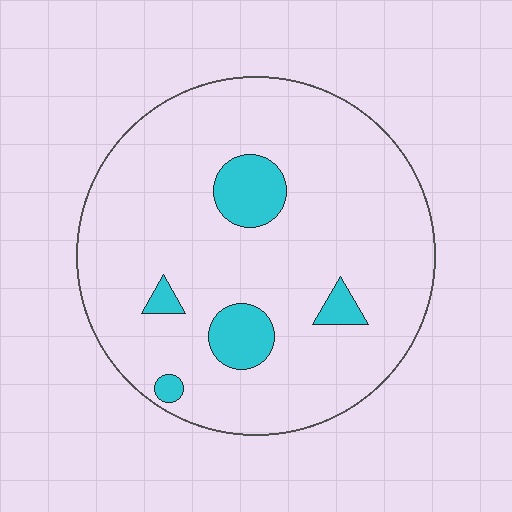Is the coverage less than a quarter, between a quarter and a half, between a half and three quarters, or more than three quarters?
Less than a quarter.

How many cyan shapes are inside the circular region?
5.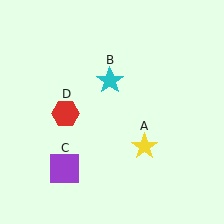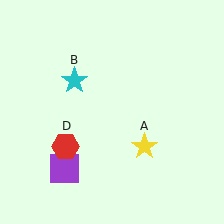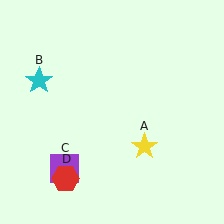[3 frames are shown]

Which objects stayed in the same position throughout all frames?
Yellow star (object A) and purple square (object C) remained stationary.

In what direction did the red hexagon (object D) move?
The red hexagon (object D) moved down.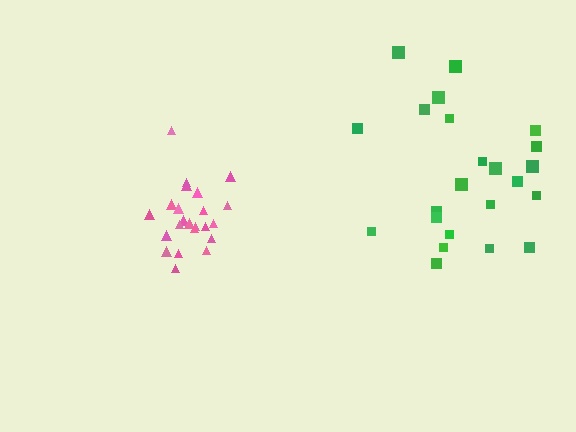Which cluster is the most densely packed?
Pink.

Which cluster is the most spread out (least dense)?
Green.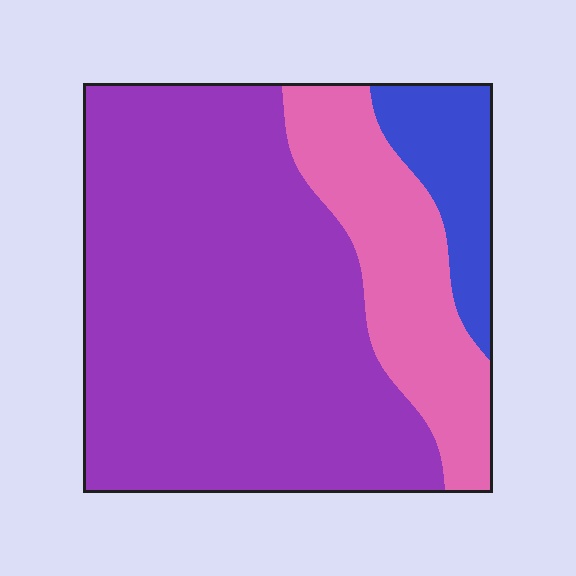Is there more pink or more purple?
Purple.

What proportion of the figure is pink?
Pink covers roughly 20% of the figure.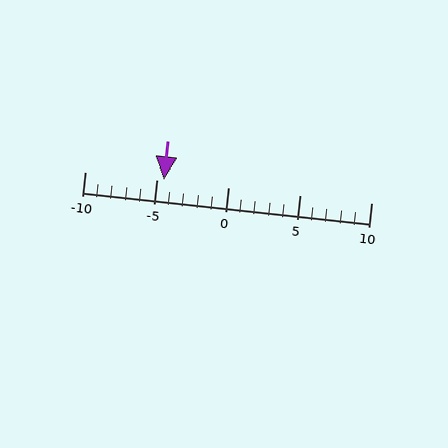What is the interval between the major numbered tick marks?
The major tick marks are spaced 5 units apart.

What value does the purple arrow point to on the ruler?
The purple arrow points to approximately -4.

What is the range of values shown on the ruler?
The ruler shows values from -10 to 10.